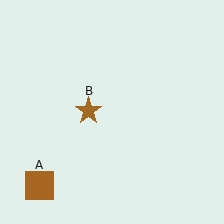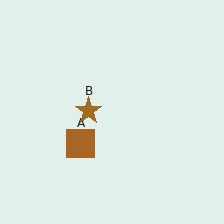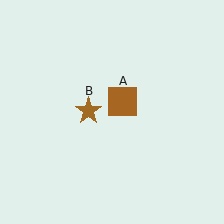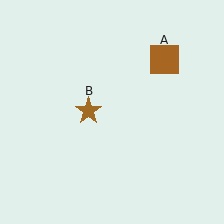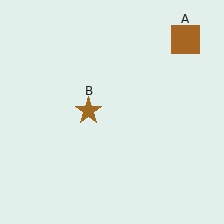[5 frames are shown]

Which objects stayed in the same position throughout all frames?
Brown star (object B) remained stationary.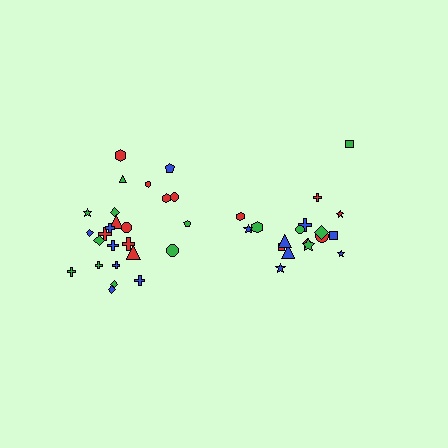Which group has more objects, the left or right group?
The left group.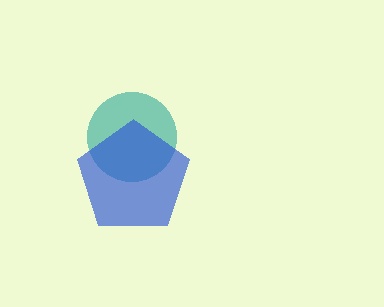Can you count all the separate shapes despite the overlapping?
Yes, there are 2 separate shapes.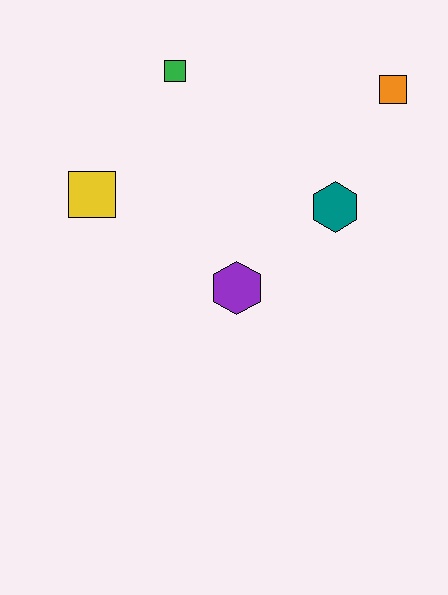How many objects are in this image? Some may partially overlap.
There are 5 objects.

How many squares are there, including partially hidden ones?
There are 3 squares.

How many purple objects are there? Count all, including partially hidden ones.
There is 1 purple object.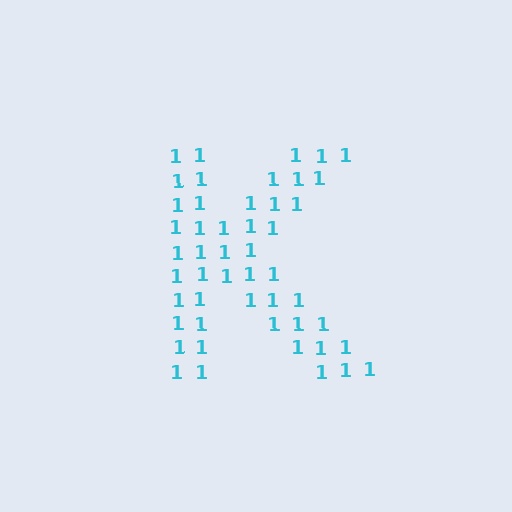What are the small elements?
The small elements are digit 1's.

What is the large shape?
The large shape is the letter K.